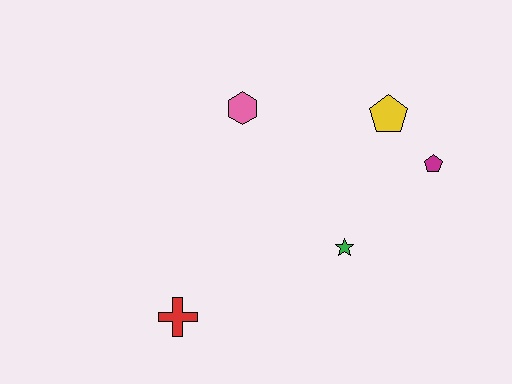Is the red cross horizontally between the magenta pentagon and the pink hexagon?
No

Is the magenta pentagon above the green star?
Yes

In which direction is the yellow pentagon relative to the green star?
The yellow pentagon is above the green star.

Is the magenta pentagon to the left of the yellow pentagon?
No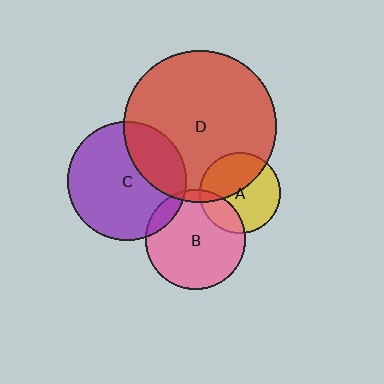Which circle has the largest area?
Circle D (red).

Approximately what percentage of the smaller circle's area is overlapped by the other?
Approximately 10%.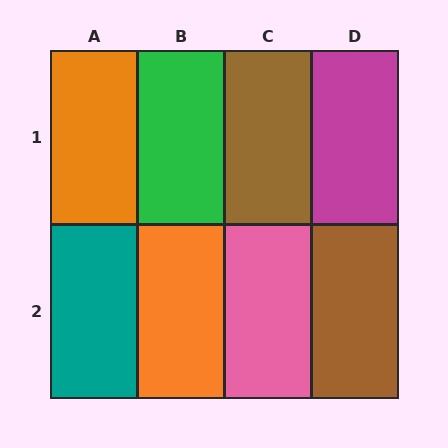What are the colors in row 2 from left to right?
Teal, orange, pink, brown.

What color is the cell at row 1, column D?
Magenta.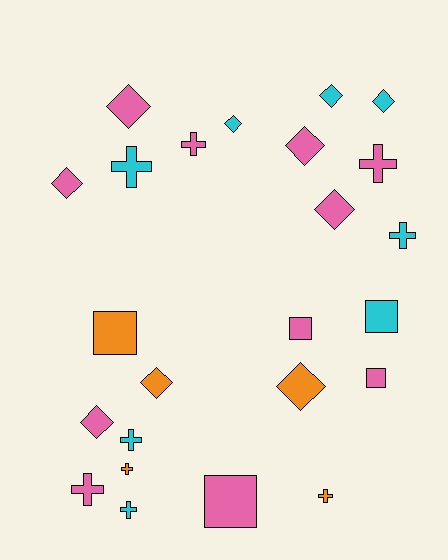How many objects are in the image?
There are 24 objects.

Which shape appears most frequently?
Diamond, with 10 objects.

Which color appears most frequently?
Pink, with 11 objects.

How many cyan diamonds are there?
There are 3 cyan diamonds.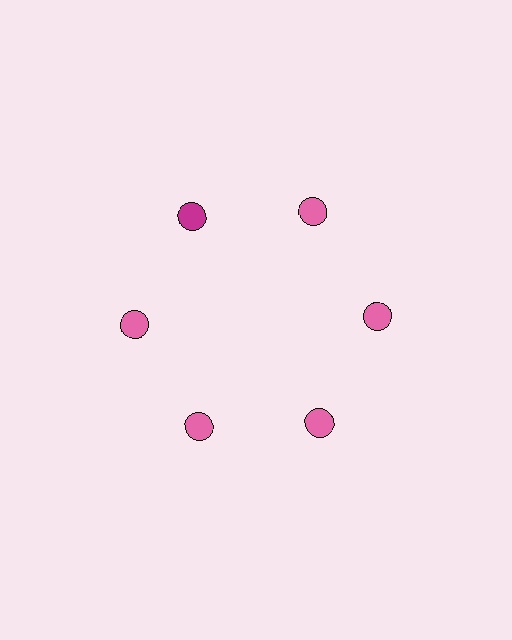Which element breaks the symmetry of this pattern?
The magenta circle at roughly the 11 o'clock position breaks the symmetry. All other shapes are pink circles.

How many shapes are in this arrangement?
There are 6 shapes arranged in a ring pattern.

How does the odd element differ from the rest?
It has a different color: magenta instead of pink.